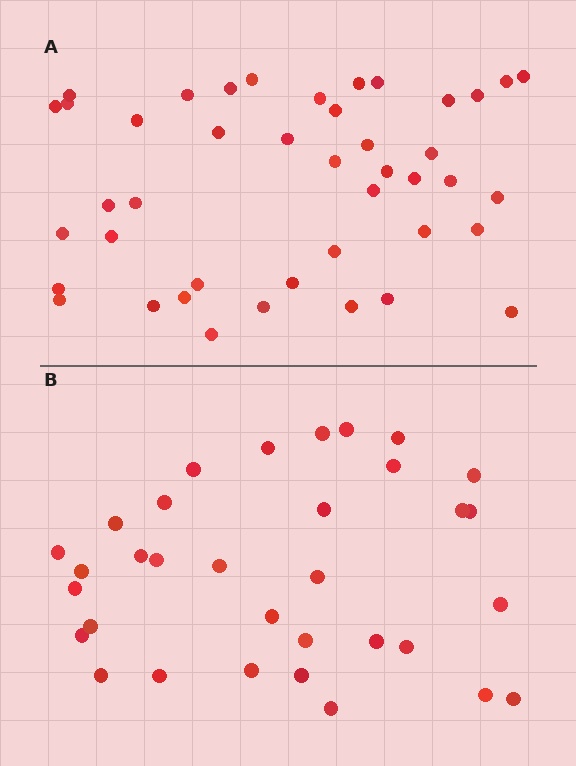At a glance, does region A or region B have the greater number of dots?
Region A (the top region) has more dots.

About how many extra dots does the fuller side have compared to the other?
Region A has roughly 10 or so more dots than region B.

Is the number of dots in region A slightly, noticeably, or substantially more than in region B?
Region A has noticeably more, but not dramatically so. The ratio is roughly 1.3 to 1.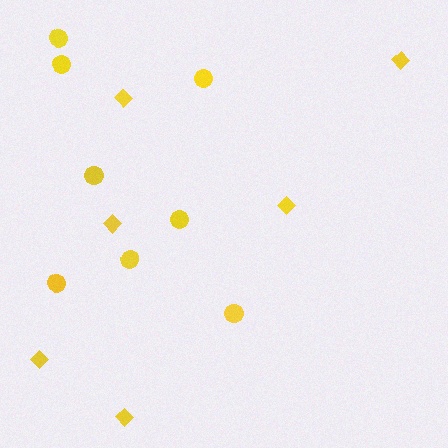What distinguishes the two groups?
There are 2 groups: one group of diamonds (6) and one group of circles (8).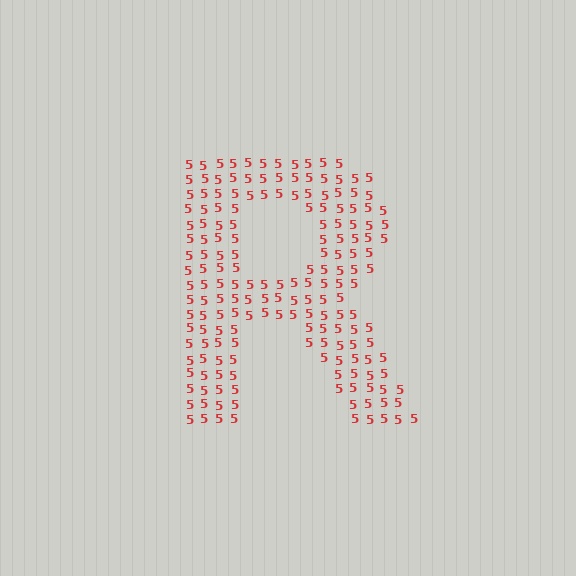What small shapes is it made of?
It is made of small digit 5's.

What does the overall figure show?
The overall figure shows the letter R.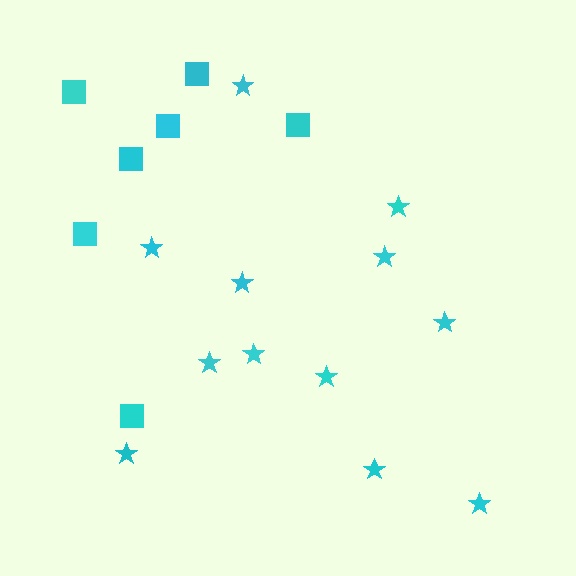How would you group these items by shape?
There are 2 groups: one group of squares (7) and one group of stars (12).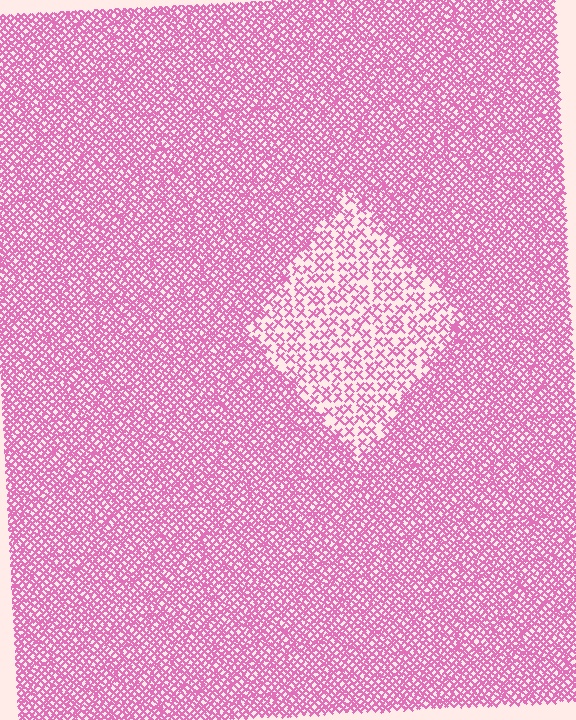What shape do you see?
I see a diamond.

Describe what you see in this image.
The image contains small pink elements arranged at two different densities. A diamond-shaped region is visible where the elements are less densely packed than the surrounding area.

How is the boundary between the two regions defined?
The boundary is defined by a change in element density (approximately 2.4x ratio). All elements are the same color, size, and shape.